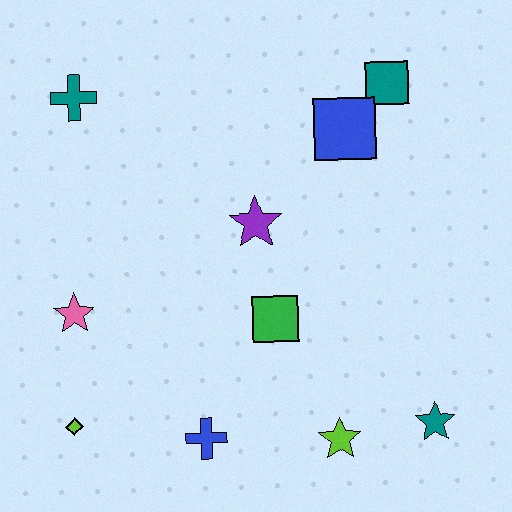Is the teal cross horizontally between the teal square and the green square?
No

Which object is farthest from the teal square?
The lime diamond is farthest from the teal square.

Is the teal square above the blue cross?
Yes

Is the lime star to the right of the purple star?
Yes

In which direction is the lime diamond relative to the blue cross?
The lime diamond is to the left of the blue cross.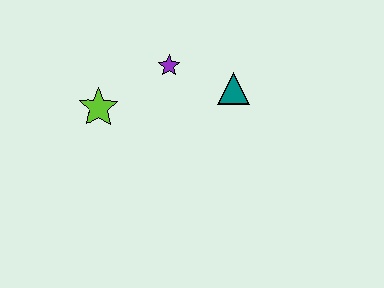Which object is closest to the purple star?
The teal triangle is closest to the purple star.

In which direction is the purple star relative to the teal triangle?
The purple star is to the left of the teal triangle.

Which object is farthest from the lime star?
The teal triangle is farthest from the lime star.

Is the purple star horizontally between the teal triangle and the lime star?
Yes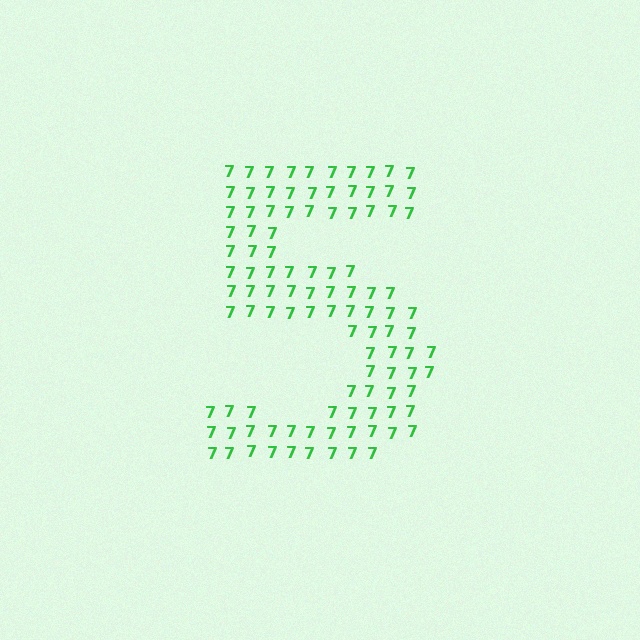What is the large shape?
The large shape is the digit 5.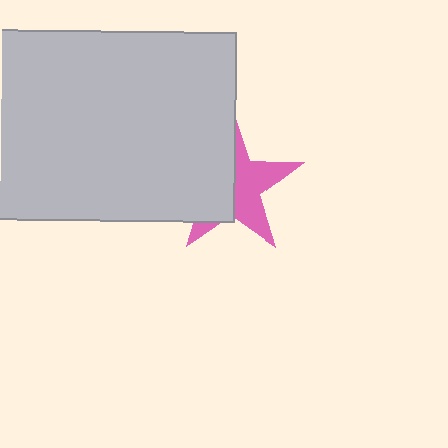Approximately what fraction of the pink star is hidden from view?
Roughly 52% of the pink star is hidden behind the light gray rectangle.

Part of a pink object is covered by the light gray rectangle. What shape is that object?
It is a star.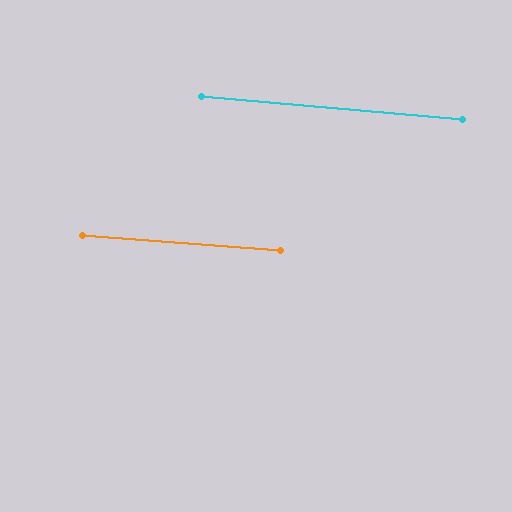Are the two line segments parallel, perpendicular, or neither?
Parallel — their directions differ by only 0.8°.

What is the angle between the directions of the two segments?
Approximately 1 degree.